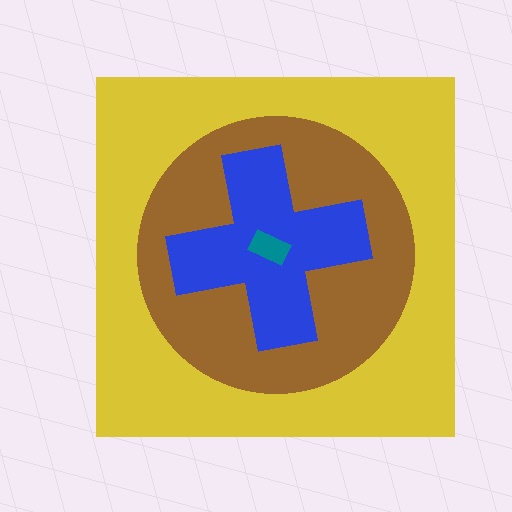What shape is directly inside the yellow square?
The brown circle.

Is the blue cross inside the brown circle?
Yes.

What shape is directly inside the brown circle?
The blue cross.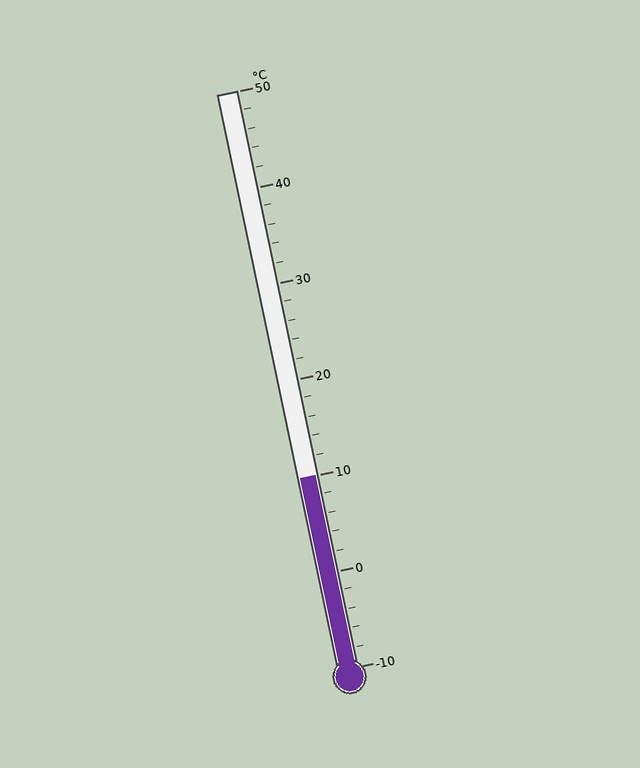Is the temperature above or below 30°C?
The temperature is below 30°C.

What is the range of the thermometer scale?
The thermometer scale ranges from -10°C to 50°C.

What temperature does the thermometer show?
The thermometer shows approximately 10°C.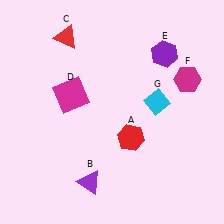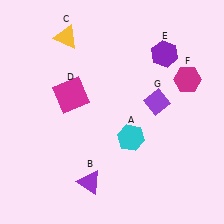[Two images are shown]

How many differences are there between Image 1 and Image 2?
There are 3 differences between the two images.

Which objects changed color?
A changed from red to cyan. C changed from red to yellow. G changed from cyan to purple.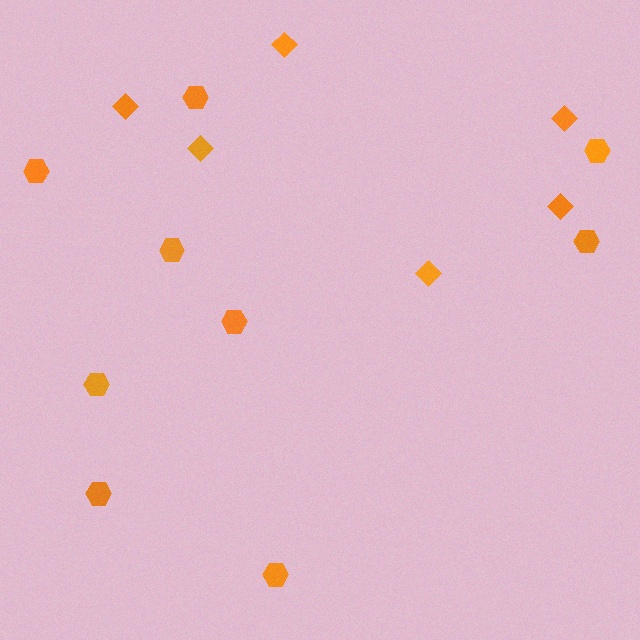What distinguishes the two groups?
There are 2 groups: one group of diamonds (6) and one group of hexagons (9).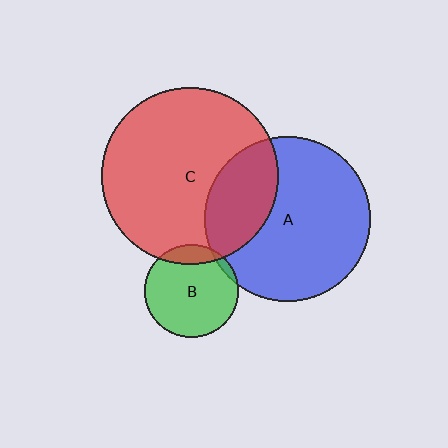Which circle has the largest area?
Circle C (red).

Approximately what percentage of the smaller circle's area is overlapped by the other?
Approximately 30%.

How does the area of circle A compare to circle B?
Approximately 3.1 times.